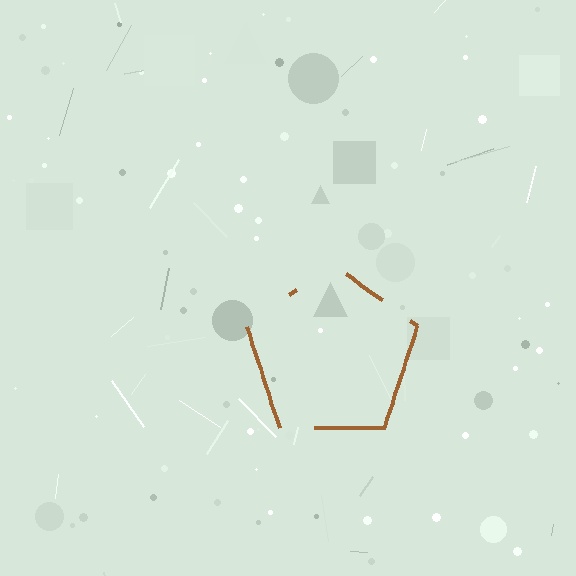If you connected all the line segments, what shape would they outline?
They would outline a pentagon.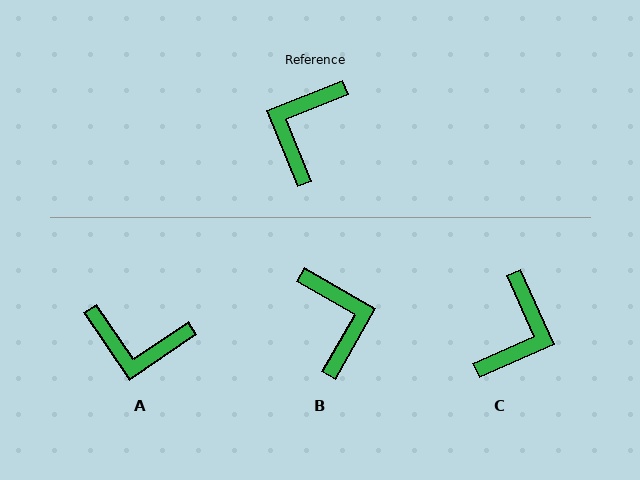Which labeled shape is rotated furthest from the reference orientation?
C, about 178 degrees away.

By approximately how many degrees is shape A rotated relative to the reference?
Approximately 102 degrees counter-clockwise.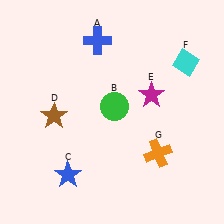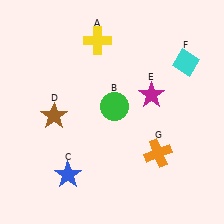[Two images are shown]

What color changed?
The cross (A) changed from blue in Image 1 to yellow in Image 2.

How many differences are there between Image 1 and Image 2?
There is 1 difference between the two images.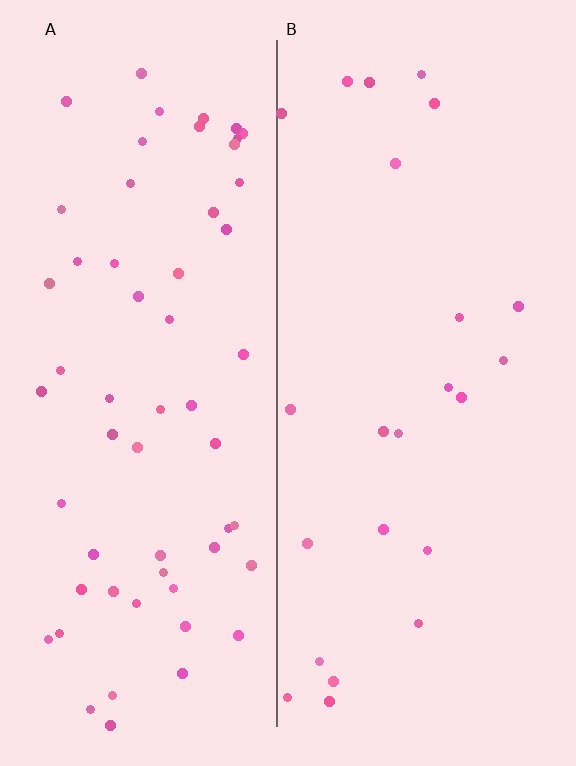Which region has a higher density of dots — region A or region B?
A (the left).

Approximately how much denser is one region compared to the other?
Approximately 2.5× — region A over region B.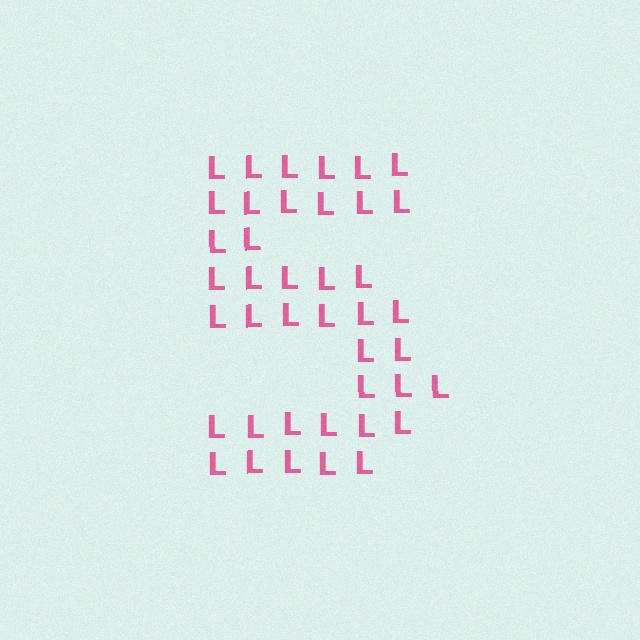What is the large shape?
The large shape is the digit 5.